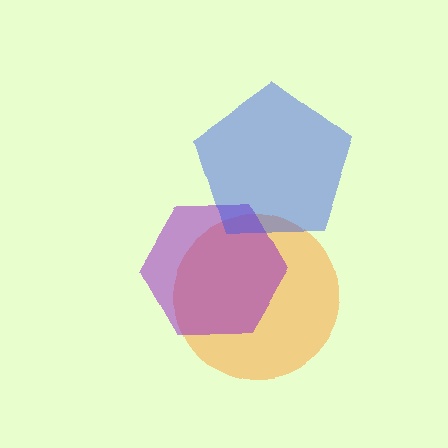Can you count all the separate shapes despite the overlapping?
Yes, there are 3 separate shapes.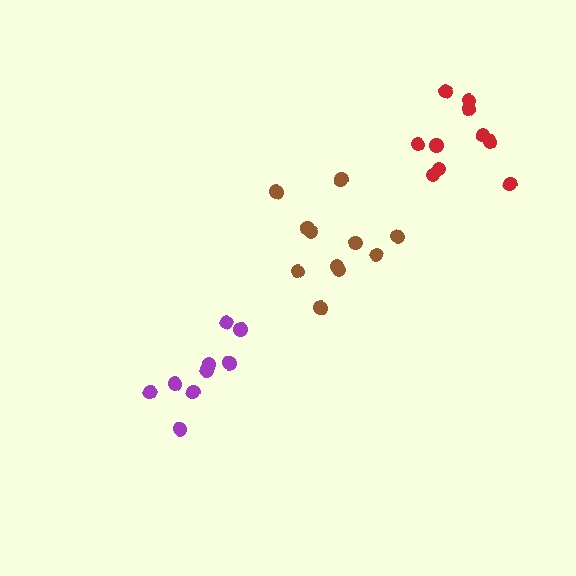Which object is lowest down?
The purple cluster is bottommost.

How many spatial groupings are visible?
There are 3 spatial groupings.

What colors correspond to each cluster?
The clusters are colored: brown, red, purple.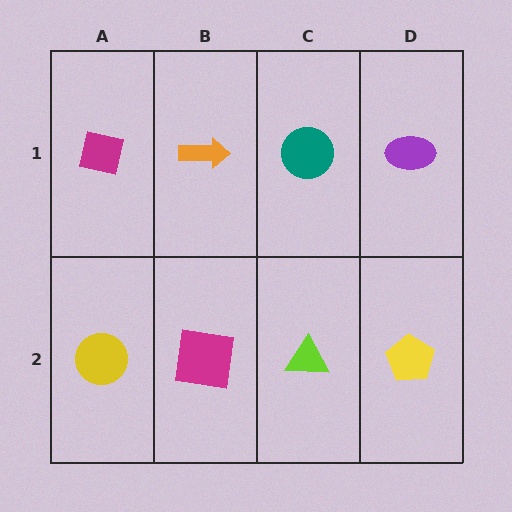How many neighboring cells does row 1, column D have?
2.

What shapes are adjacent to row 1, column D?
A yellow pentagon (row 2, column D), a teal circle (row 1, column C).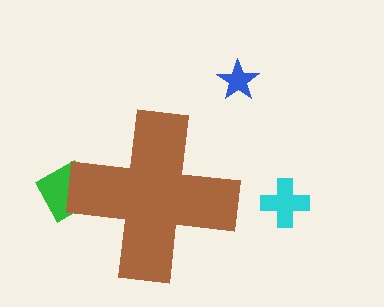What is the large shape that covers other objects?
A brown cross.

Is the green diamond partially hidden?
Yes, the green diamond is partially hidden behind the brown cross.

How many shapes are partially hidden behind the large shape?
1 shape is partially hidden.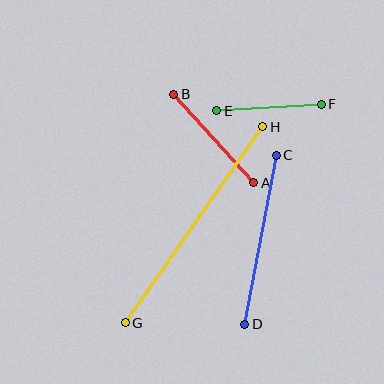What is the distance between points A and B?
The distance is approximately 119 pixels.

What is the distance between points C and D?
The distance is approximately 172 pixels.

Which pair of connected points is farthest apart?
Points G and H are farthest apart.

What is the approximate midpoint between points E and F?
The midpoint is at approximately (269, 108) pixels.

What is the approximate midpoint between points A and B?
The midpoint is at approximately (214, 138) pixels.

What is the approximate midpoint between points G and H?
The midpoint is at approximately (194, 225) pixels.